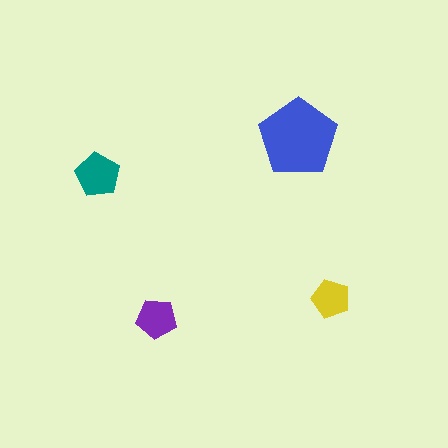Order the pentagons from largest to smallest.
the blue one, the teal one, the purple one, the yellow one.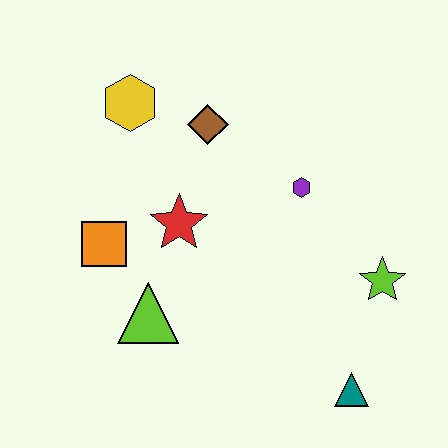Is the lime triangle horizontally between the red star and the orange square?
Yes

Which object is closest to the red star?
The orange square is closest to the red star.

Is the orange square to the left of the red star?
Yes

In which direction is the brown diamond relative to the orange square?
The brown diamond is above the orange square.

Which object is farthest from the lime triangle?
The lime star is farthest from the lime triangle.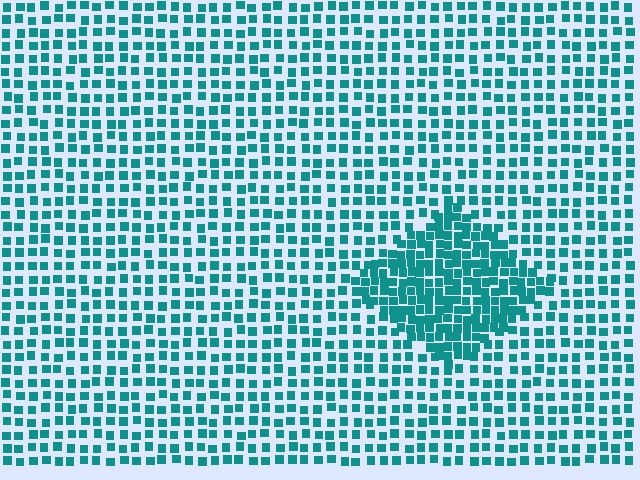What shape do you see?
I see a diamond.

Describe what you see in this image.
The image contains small teal elements arranged at two different densities. A diamond-shaped region is visible where the elements are more densely packed than the surrounding area.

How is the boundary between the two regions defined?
The boundary is defined by a change in element density (approximately 2.0x ratio). All elements are the same color, size, and shape.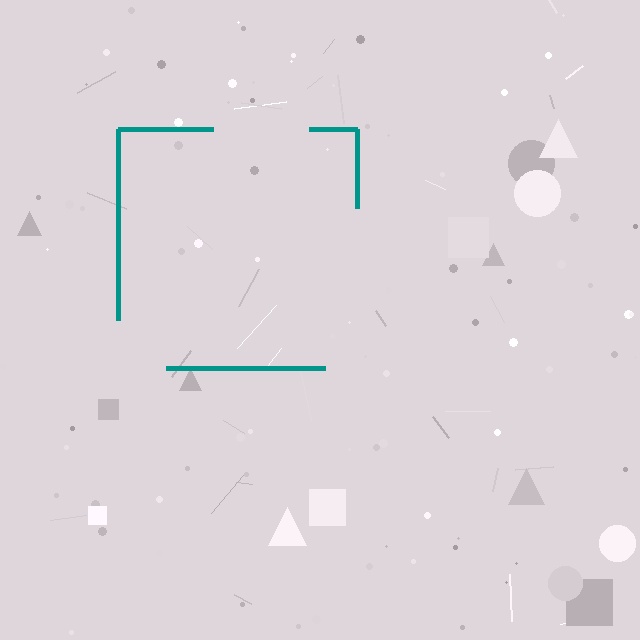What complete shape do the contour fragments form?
The contour fragments form a square.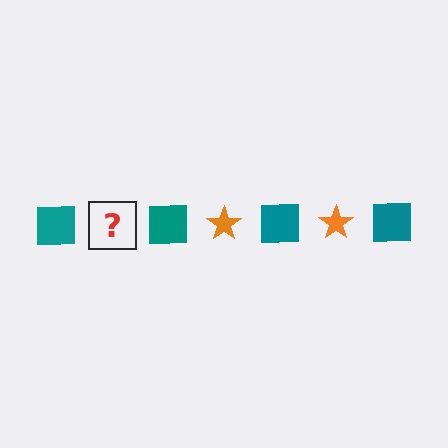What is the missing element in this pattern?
The missing element is an orange star.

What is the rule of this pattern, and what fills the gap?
The rule is that the pattern alternates between teal square and orange star. The gap should be filled with an orange star.